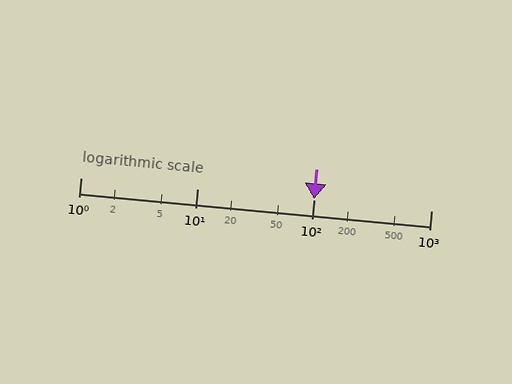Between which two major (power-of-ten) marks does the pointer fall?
The pointer is between 100 and 1000.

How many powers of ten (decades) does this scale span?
The scale spans 3 decades, from 1 to 1000.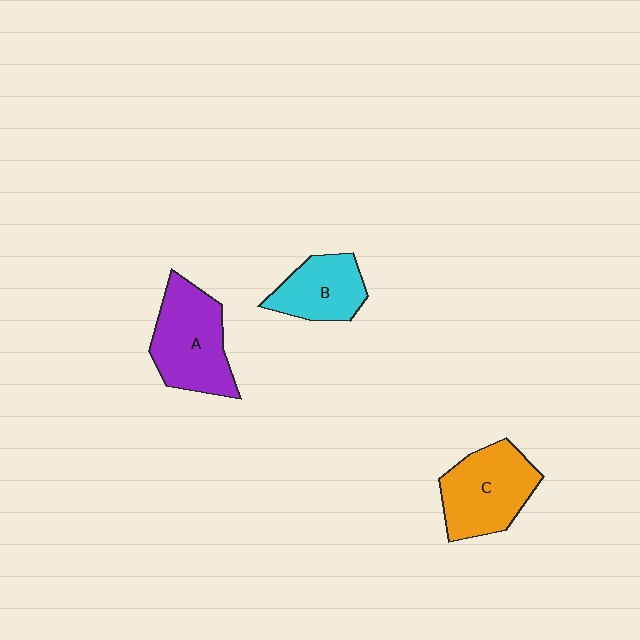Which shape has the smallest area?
Shape B (cyan).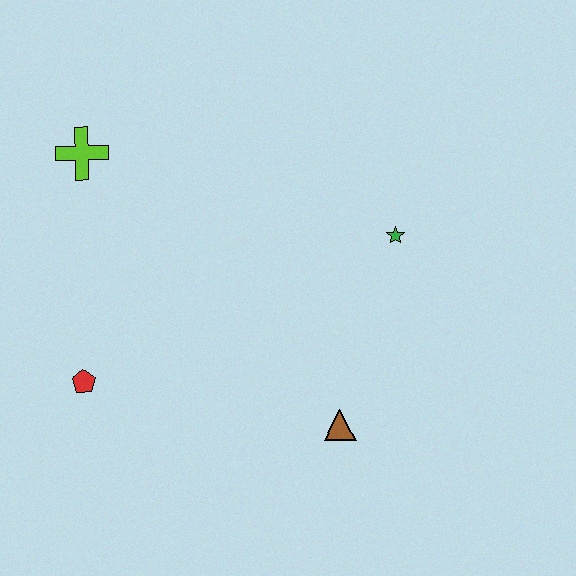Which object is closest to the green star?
The brown triangle is closest to the green star.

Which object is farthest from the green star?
The red pentagon is farthest from the green star.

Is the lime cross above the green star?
Yes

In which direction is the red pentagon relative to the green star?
The red pentagon is to the left of the green star.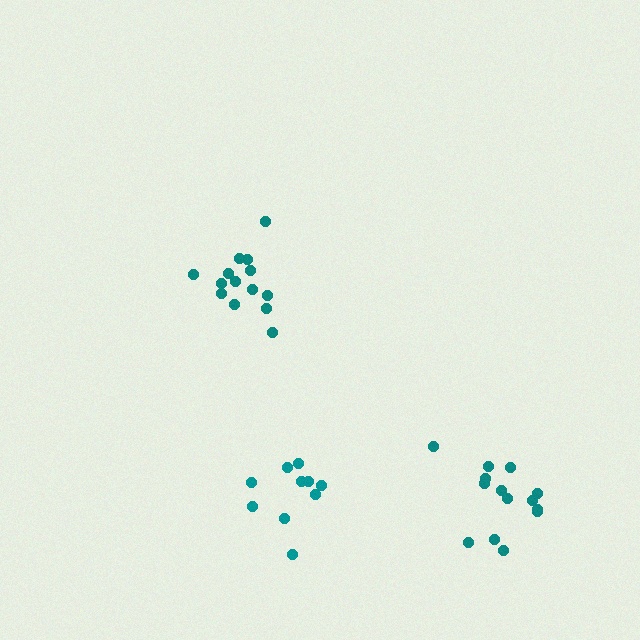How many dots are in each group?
Group 1: 14 dots, Group 2: 14 dots, Group 3: 10 dots (38 total).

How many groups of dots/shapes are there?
There are 3 groups.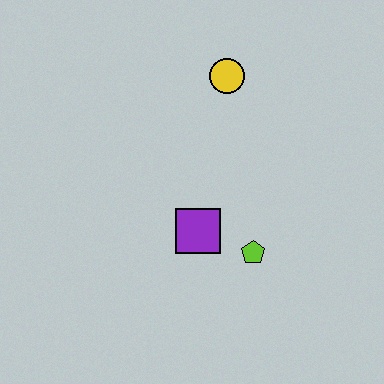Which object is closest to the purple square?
The lime pentagon is closest to the purple square.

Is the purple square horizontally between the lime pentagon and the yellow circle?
No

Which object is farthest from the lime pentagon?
The yellow circle is farthest from the lime pentagon.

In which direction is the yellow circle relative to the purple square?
The yellow circle is above the purple square.